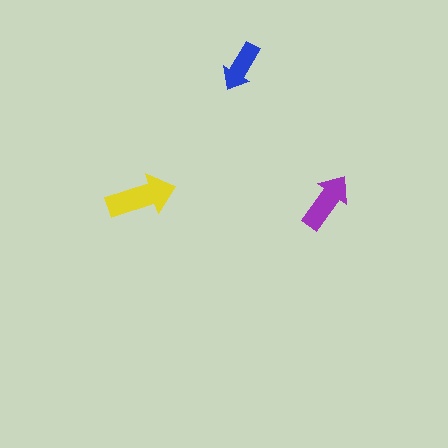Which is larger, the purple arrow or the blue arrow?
The purple one.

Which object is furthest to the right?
The purple arrow is rightmost.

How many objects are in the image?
There are 3 objects in the image.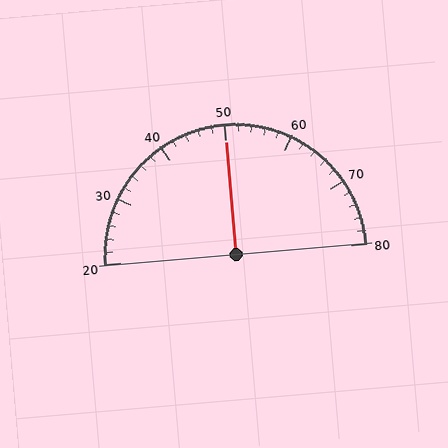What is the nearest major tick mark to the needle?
The nearest major tick mark is 50.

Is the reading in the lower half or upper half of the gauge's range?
The reading is in the upper half of the range (20 to 80).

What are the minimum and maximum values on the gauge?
The gauge ranges from 20 to 80.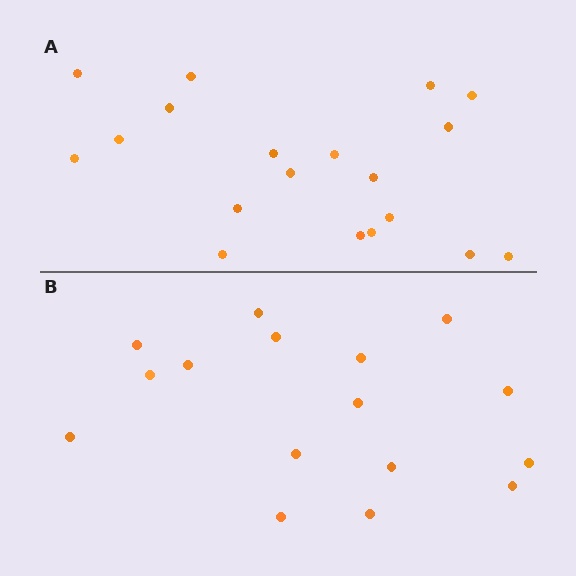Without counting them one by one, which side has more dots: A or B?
Region A (the top region) has more dots.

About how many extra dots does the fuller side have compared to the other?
Region A has just a few more — roughly 2 or 3 more dots than region B.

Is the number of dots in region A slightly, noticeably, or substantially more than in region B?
Region A has only slightly more — the two regions are fairly close. The ratio is roughly 1.2 to 1.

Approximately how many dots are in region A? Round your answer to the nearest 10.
About 20 dots. (The exact count is 19, which rounds to 20.)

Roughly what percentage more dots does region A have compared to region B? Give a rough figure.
About 20% more.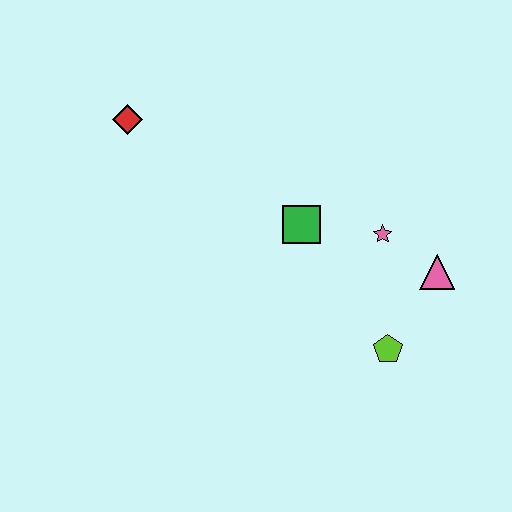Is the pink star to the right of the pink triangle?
No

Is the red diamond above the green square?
Yes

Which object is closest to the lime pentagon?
The pink triangle is closest to the lime pentagon.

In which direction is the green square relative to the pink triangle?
The green square is to the left of the pink triangle.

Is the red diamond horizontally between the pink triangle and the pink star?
No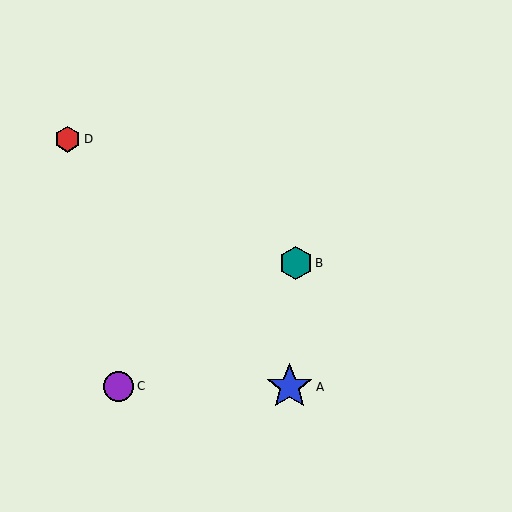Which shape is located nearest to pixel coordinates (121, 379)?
The purple circle (labeled C) at (119, 386) is nearest to that location.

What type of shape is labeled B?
Shape B is a teal hexagon.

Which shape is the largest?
The blue star (labeled A) is the largest.